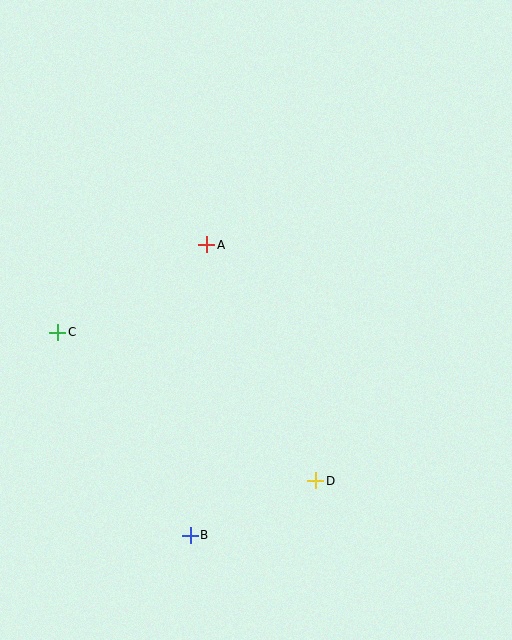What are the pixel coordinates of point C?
Point C is at (58, 332).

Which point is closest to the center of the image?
Point A at (207, 245) is closest to the center.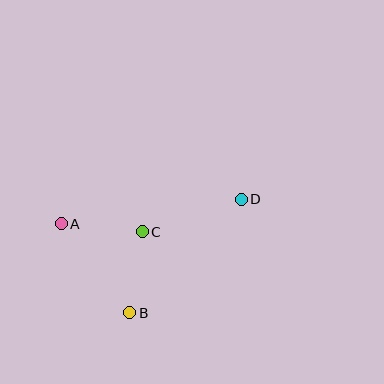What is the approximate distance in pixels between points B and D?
The distance between B and D is approximately 159 pixels.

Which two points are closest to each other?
Points A and C are closest to each other.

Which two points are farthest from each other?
Points A and D are farthest from each other.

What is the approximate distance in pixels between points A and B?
The distance between A and B is approximately 112 pixels.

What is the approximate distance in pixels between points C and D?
The distance between C and D is approximately 105 pixels.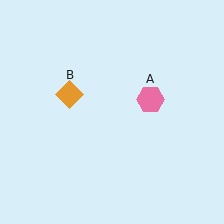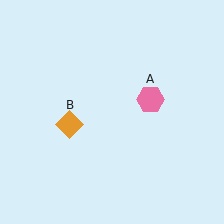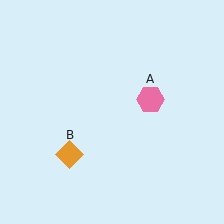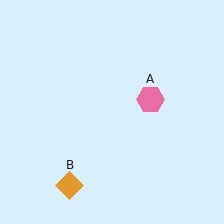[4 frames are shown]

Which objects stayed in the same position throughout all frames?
Pink hexagon (object A) remained stationary.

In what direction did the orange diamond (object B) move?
The orange diamond (object B) moved down.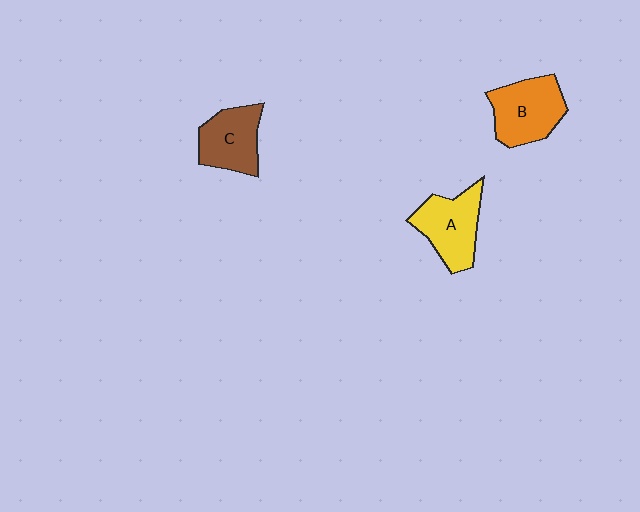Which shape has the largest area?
Shape B (orange).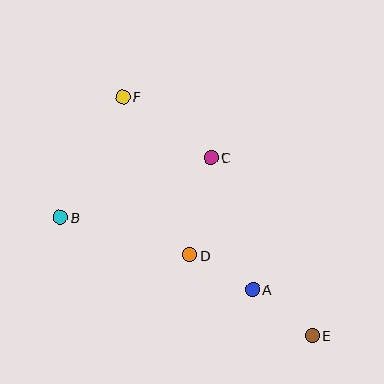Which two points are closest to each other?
Points A and D are closest to each other.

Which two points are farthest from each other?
Points E and F are farthest from each other.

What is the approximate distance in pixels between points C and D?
The distance between C and D is approximately 100 pixels.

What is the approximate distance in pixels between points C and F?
The distance between C and F is approximately 107 pixels.